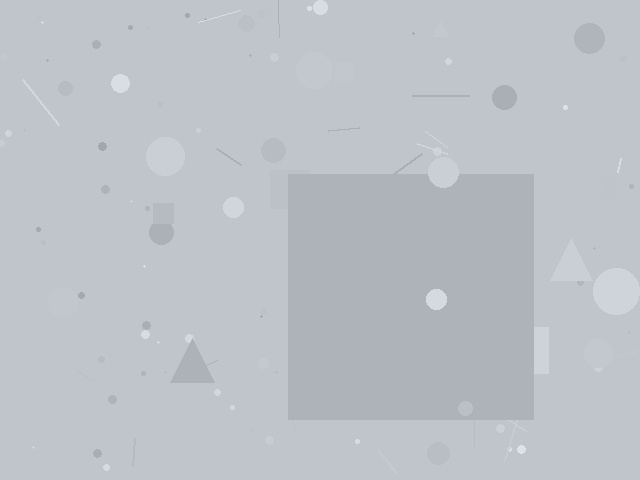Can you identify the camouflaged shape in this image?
The camouflaged shape is a square.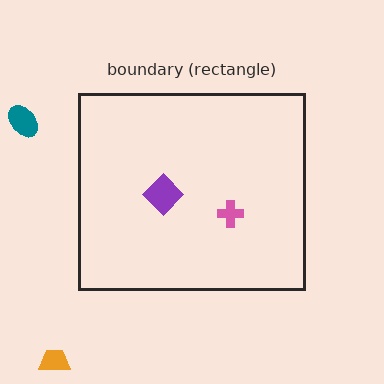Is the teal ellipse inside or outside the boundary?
Outside.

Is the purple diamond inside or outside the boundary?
Inside.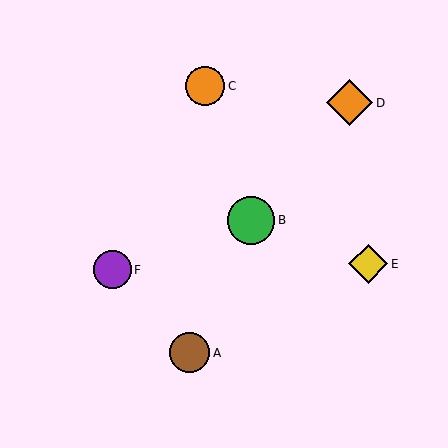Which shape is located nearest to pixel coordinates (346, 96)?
The orange diamond (labeled D) at (350, 103) is nearest to that location.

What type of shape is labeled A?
Shape A is a brown circle.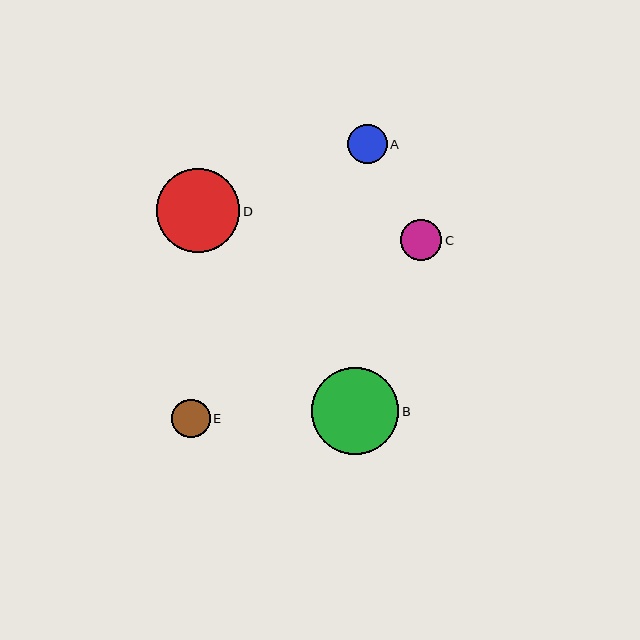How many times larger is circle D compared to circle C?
Circle D is approximately 2.0 times the size of circle C.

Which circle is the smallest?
Circle E is the smallest with a size of approximately 39 pixels.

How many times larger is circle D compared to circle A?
Circle D is approximately 2.1 times the size of circle A.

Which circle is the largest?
Circle B is the largest with a size of approximately 87 pixels.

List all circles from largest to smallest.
From largest to smallest: B, D, C, A, E.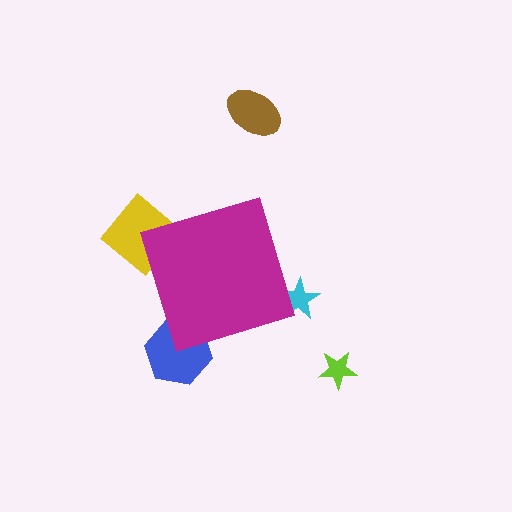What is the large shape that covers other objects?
A magenta diamond.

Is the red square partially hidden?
Yes, the red square is partially hidden behind the magenta diamond.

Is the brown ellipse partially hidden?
No, the brown ellipse is fully visible.